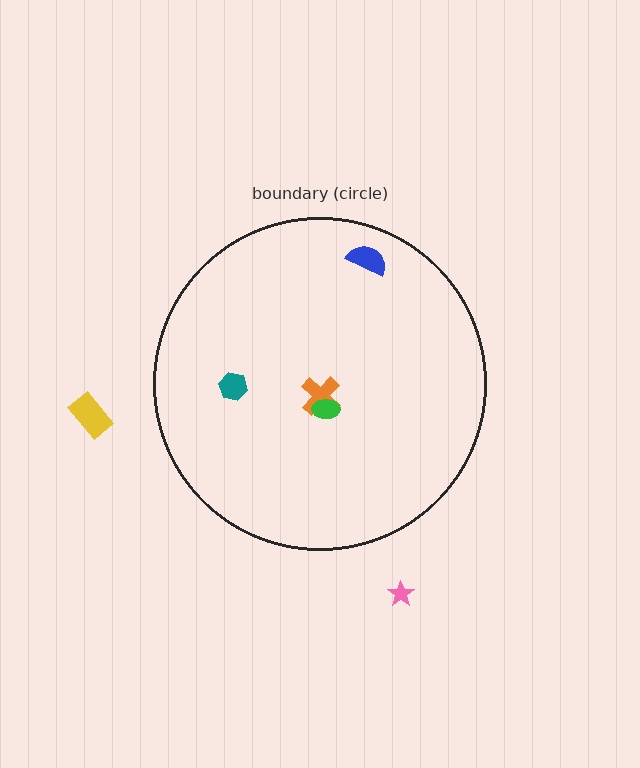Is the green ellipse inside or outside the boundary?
Inside.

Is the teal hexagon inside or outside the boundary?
Inside.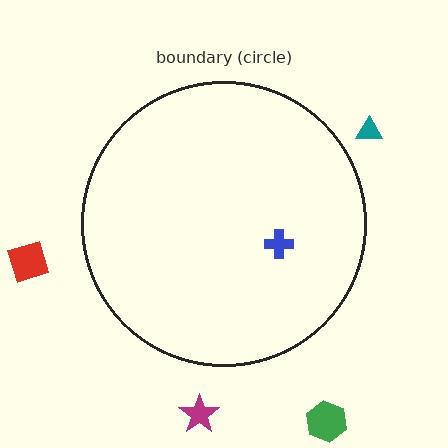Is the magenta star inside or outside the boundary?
Outside.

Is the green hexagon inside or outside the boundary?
Outside.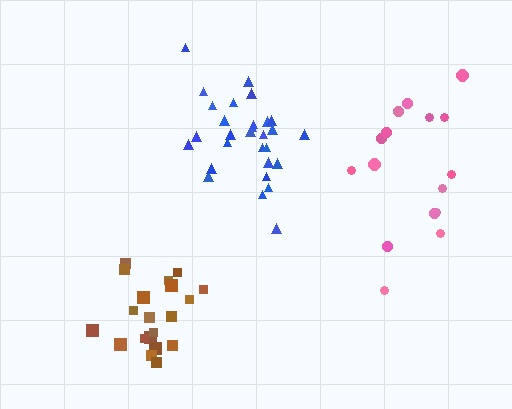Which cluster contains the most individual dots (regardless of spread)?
Blue (29).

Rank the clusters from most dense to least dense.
brown, blue, pink.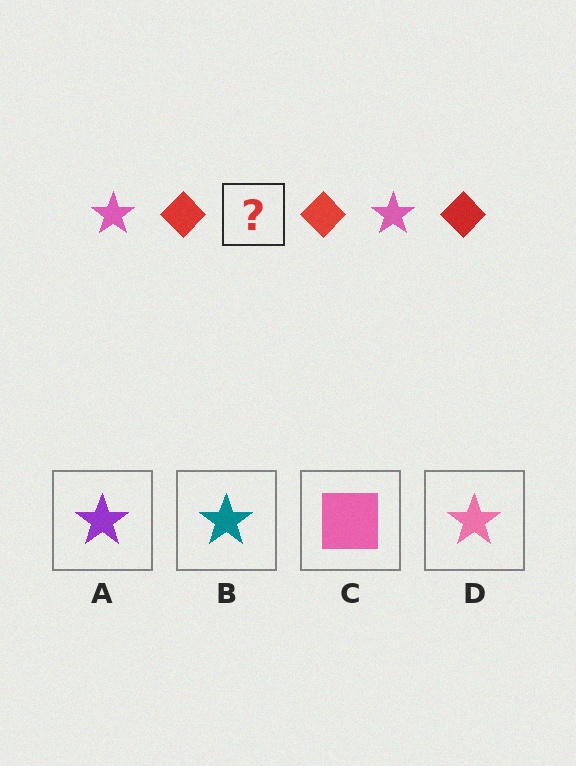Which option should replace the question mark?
Option D.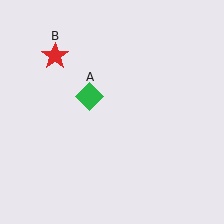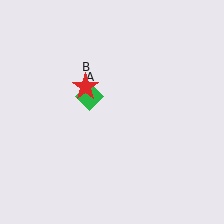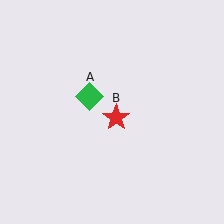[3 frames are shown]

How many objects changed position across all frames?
1 object changed position: red star (object B).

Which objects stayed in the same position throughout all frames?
Green diamond (object A) remained stationary.